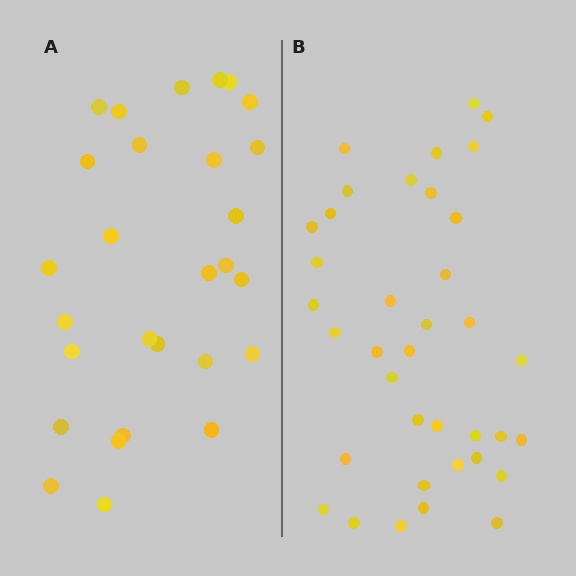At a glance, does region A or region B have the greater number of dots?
Region B (the right region) has more dots.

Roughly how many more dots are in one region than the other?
Region B has roughly 8 or so more dots than region A.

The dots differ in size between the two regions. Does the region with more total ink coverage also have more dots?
No. Region A has more total ink coverage because its dots are larger, but region B actually contains more individual dots. Total area can be misleading — the number of items is what matters here.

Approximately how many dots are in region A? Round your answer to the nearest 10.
About 30 dots. (The exact count is 28, which rounds to 30.)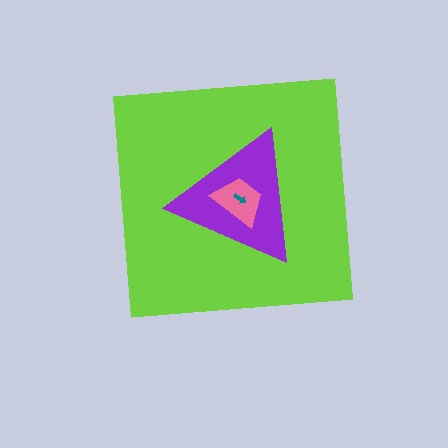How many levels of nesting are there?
4.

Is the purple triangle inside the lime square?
Yes.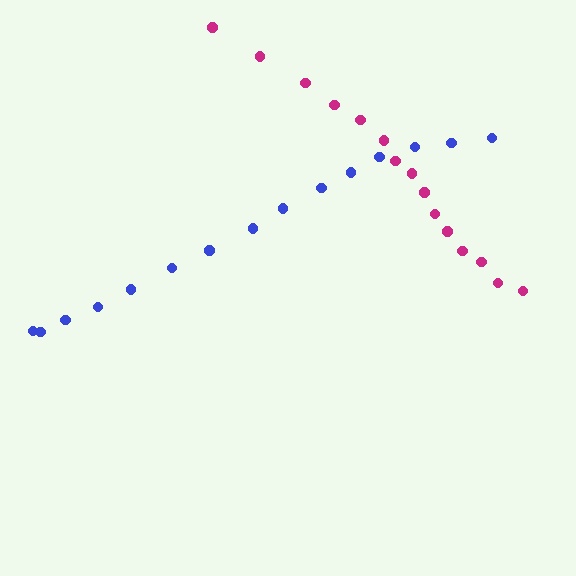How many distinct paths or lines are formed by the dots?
There are 2 distinct paths.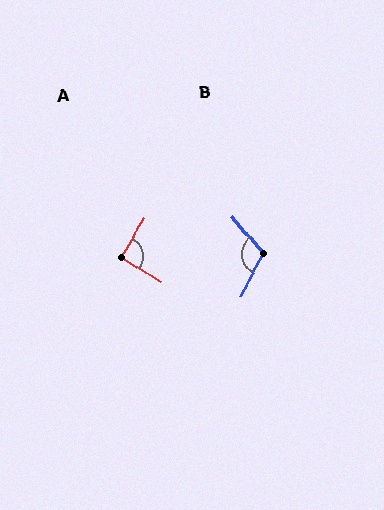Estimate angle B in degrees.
Approximately 112 degrees.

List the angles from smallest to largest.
A (91°), B (112°).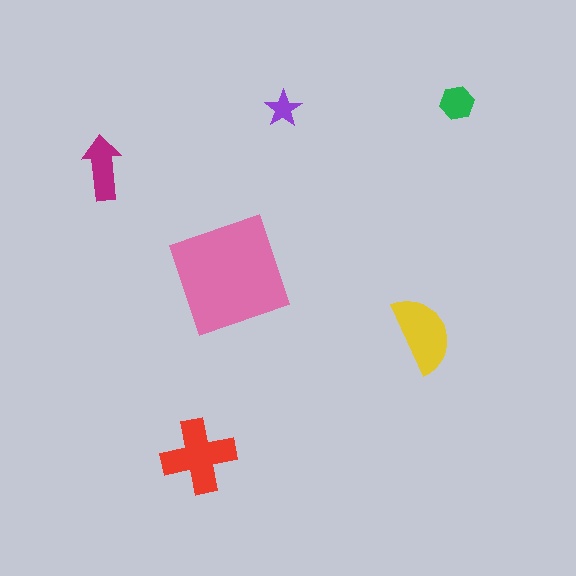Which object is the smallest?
The purple star.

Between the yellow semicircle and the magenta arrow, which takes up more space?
The yellow semicircle.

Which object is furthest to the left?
The magenta arrow is leftmost.